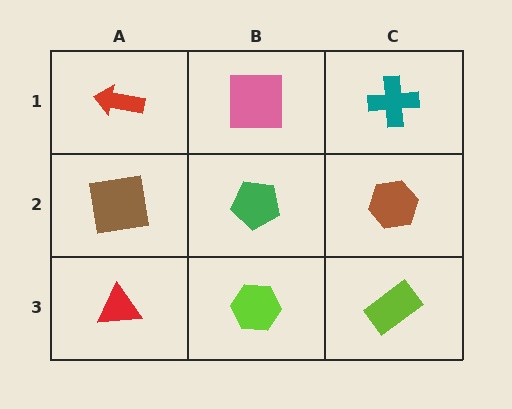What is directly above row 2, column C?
A teal cross.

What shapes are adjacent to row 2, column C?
A teal cross (row 1, column C), a lime rectangle (row 3, column C), a green pentagon (row 2, column B).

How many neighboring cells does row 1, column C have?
2.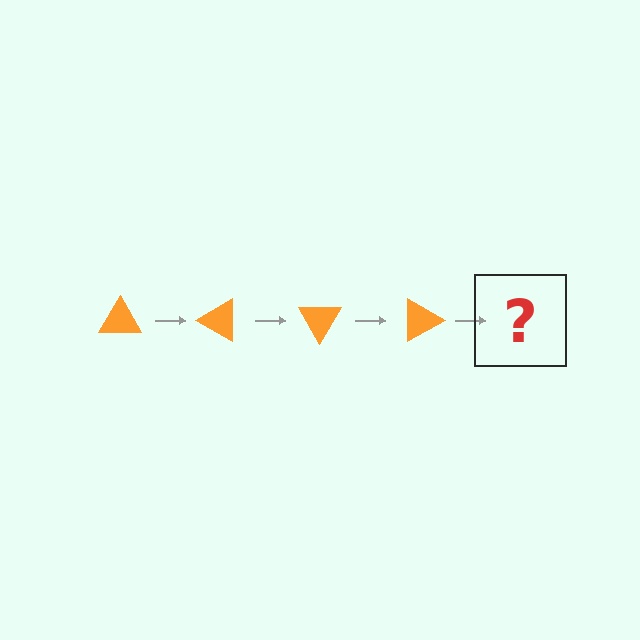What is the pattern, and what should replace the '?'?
The pattern is that the triangle rotates 30 degrees each step. The '?' should be an orange triangle rotated 120 degrees.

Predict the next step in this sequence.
The next step is an orange triangle rotated 120 degrees.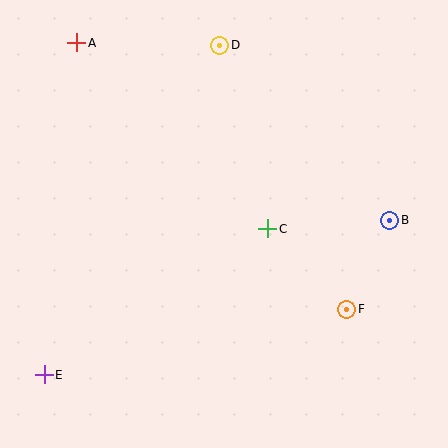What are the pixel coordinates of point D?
Point D is at (220, 45).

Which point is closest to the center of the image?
Point C at (268, 229) is closest to the center.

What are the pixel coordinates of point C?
Point C is at (268, 229).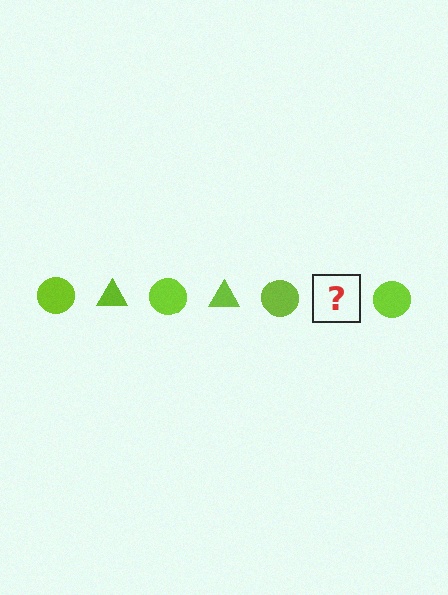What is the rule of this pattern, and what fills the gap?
The rule is that the pattern cycles through circle, triangle shapes in lime. The gap should be filled with a lime triangle.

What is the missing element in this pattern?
The missing element is a lime triangle.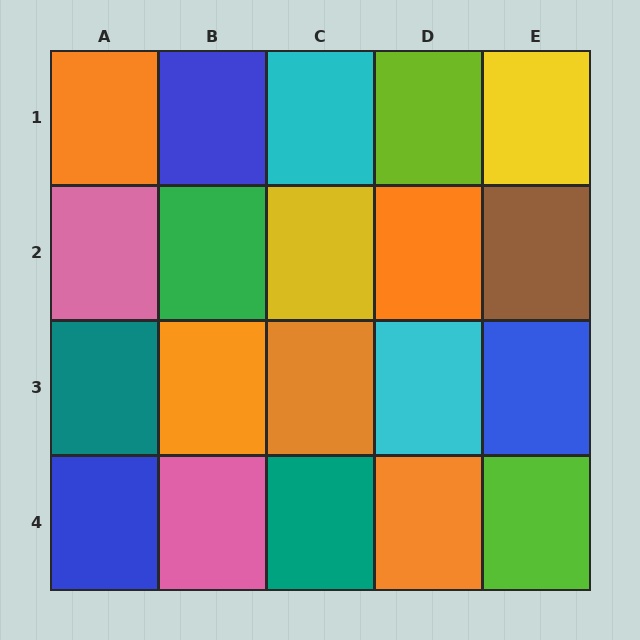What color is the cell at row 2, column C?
Yellow.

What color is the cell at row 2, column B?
Green.